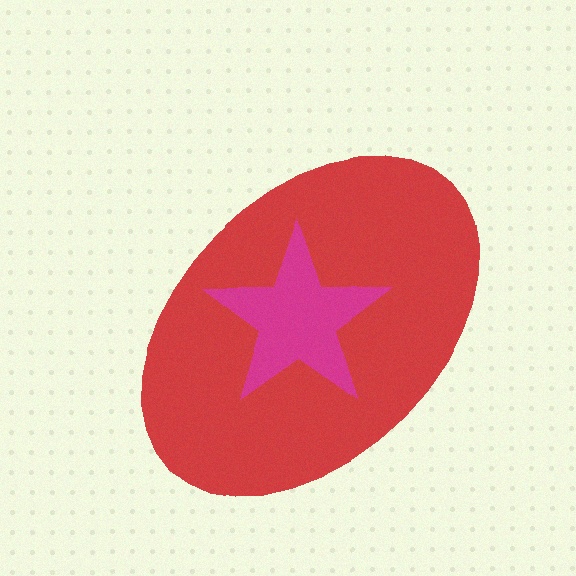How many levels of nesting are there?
2.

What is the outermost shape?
The red ellipse.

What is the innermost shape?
The magenta star.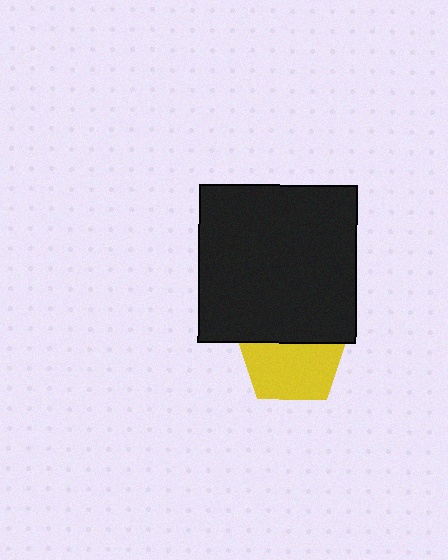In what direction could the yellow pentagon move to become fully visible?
The yellow pentagon could move down. That would shift it out from behind the black square entirely.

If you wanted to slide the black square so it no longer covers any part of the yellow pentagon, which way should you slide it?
Slide it up — that is the most direct way to separate the two shapes.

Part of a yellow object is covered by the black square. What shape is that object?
It is a pentagon.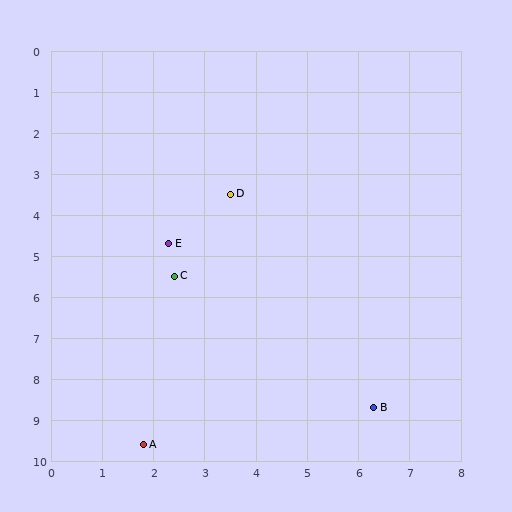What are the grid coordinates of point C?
Point C is at approximately (2.4, 5.5).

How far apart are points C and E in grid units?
Points C and E are about 0.8 grid units apart.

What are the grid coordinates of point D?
Point D is at approximately (3.5, 3.5).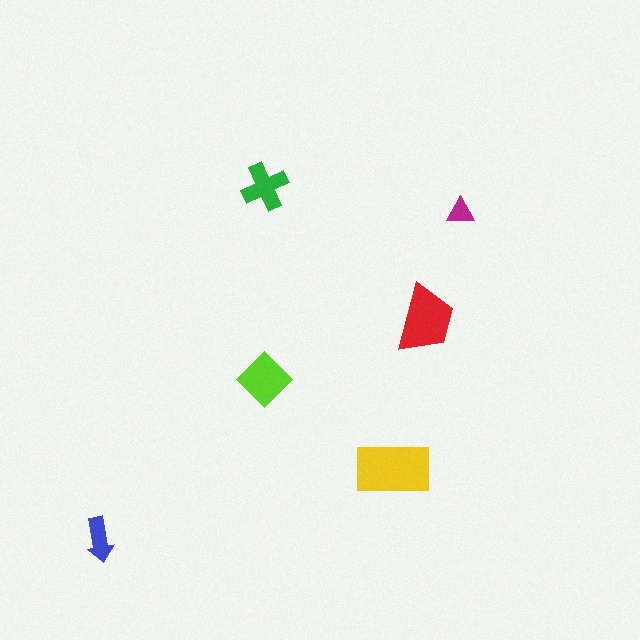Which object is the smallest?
The magenta triangle.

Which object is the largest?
The yellow rectangle.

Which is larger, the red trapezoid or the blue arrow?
The red trapezoid.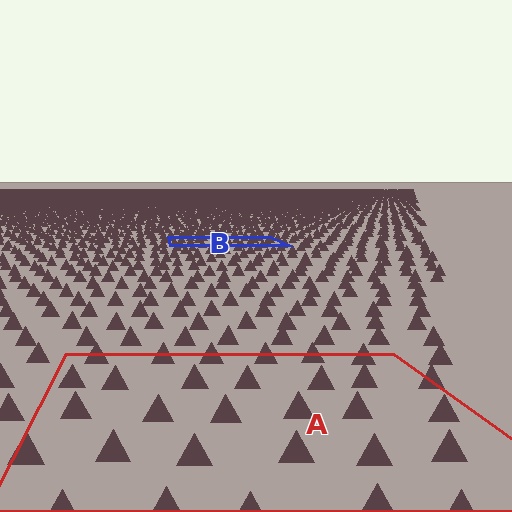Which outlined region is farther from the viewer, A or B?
Region B is farther from the viewer — the texture elements inside it appear smaller and more densely packed.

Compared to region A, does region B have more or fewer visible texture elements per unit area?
Region B has more texture elements per unit area — they are packed more densely because it is farther away.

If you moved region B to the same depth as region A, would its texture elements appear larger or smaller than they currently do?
They would appear larger. At a closer depth, the same texture elements are projected at a bigger on-screen size.